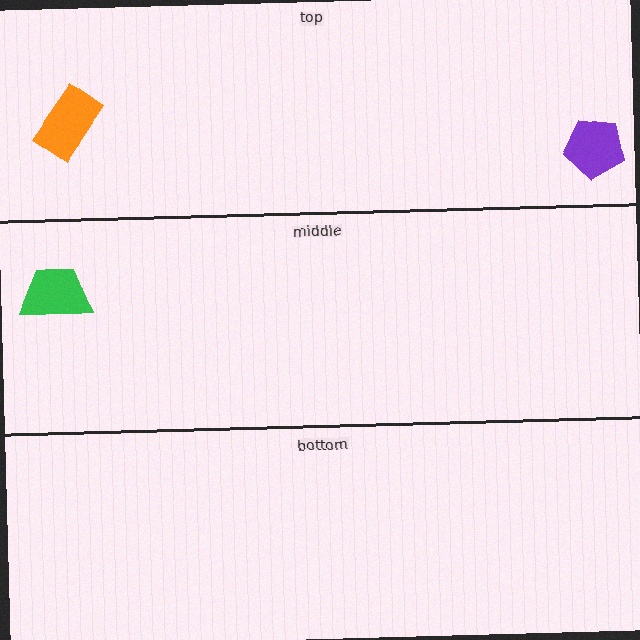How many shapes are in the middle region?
1.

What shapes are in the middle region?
The green trapezoid.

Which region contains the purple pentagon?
The top region.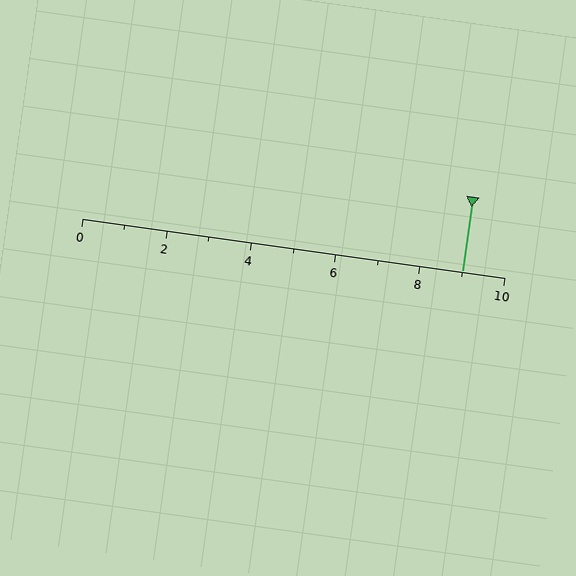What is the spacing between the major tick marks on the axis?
The major ticks are spaced 2 apart.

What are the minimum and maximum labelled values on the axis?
The axis runs from 0 to 10.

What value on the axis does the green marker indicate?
The marker indicates approximately 9.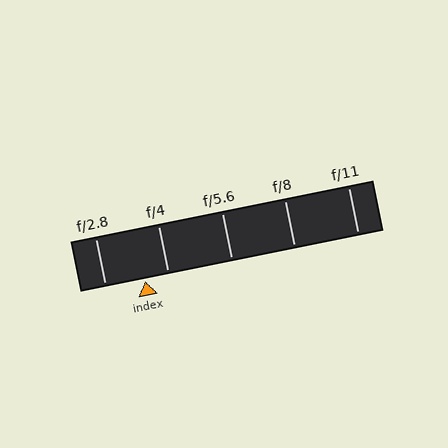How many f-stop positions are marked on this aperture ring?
There are 5 f-stop positions marked.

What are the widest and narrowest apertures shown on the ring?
The widest aperture shown is f/2.8 and the narrowest is f/11.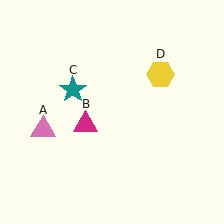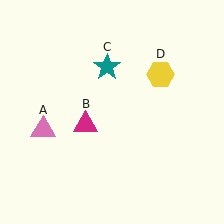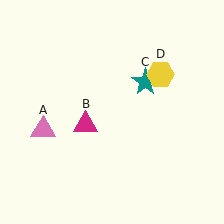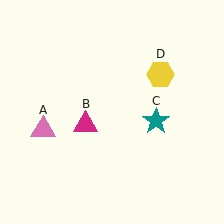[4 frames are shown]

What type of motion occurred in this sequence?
The teal star (object C) rotated clockwise around the center of the scene.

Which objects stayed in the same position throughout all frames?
Pink triangle (object A) and magenta triangle (object B) and yellow hexagon (object D) remained stationary.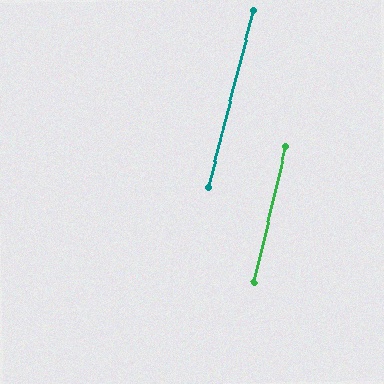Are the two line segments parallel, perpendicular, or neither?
Parallel — their directions differ by only 1.3°.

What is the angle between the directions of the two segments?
Approximately 1 degree.